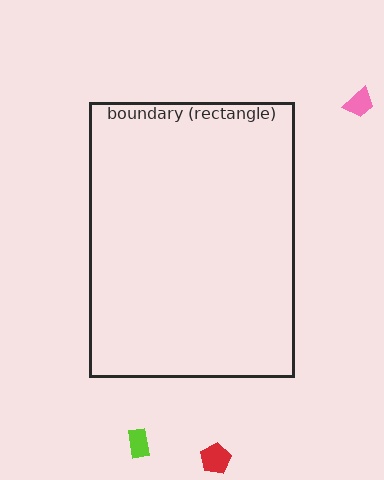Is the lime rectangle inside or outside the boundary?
Outside.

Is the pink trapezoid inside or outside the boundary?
Outside.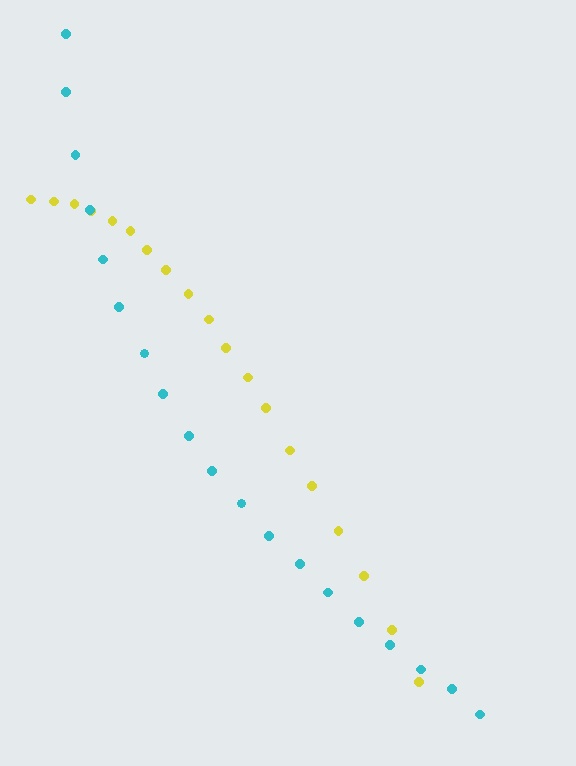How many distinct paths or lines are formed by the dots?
There are 2 distinct paths.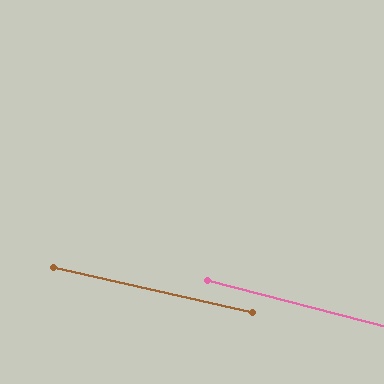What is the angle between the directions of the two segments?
Approximately 1 degree.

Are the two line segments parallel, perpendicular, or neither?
Parallel — their directions differ by only 1.4°.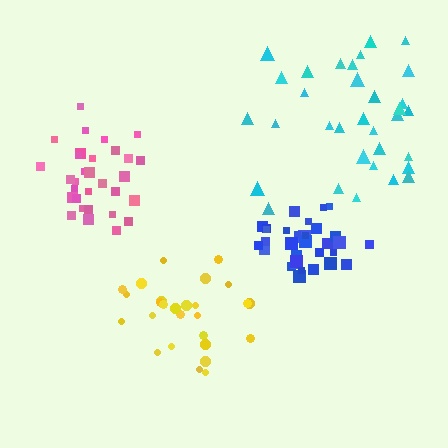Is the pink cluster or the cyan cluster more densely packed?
Pink.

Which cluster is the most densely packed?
Blue.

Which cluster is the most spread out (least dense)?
Yellow.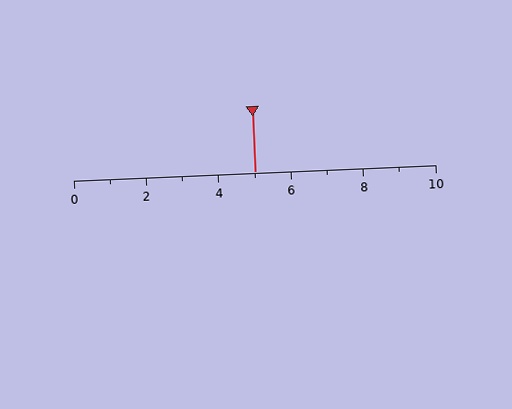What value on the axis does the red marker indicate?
The marker indicates approximately 5.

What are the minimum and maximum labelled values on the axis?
The axis runs from 0 to 10.